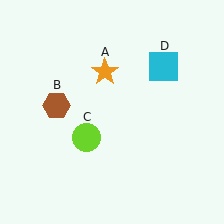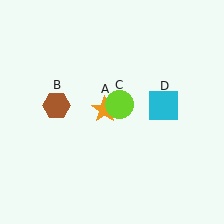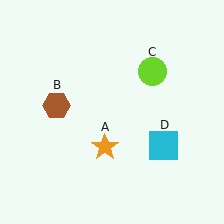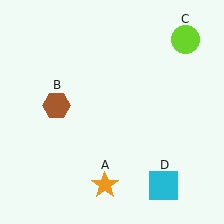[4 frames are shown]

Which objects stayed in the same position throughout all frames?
Brown hexagon (object B) remained stationary.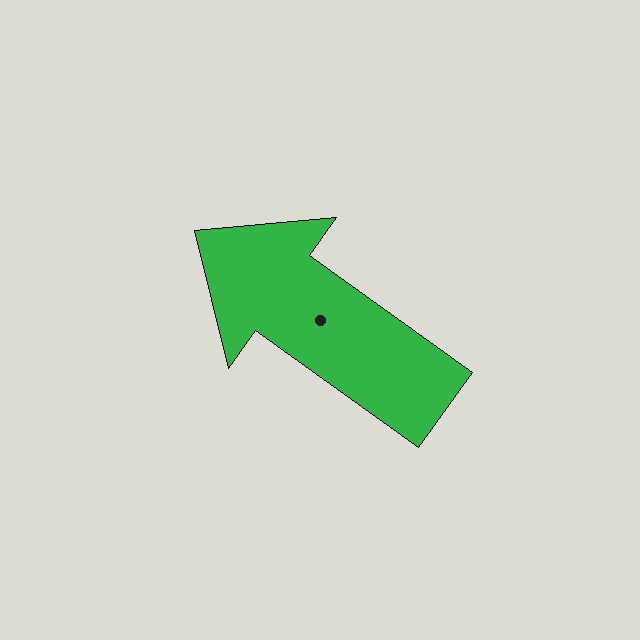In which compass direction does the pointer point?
Northwest.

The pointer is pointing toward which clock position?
Roughly 10 o'clock.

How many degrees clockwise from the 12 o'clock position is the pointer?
Approximately 306 degrees.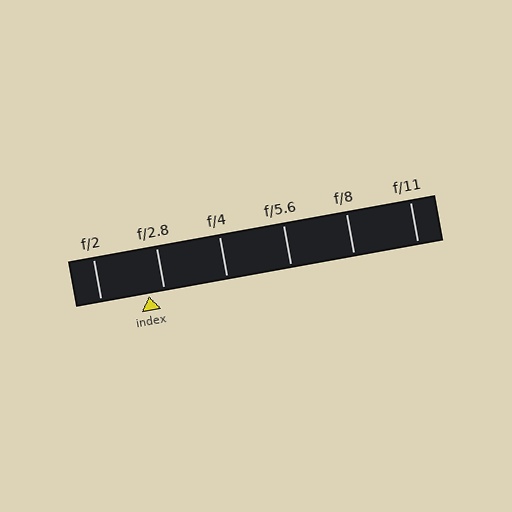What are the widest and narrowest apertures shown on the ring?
The widest aperture shown is f/2 and the narrowest is f/11.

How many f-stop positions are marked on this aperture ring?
There are 6 f-stop positions marked.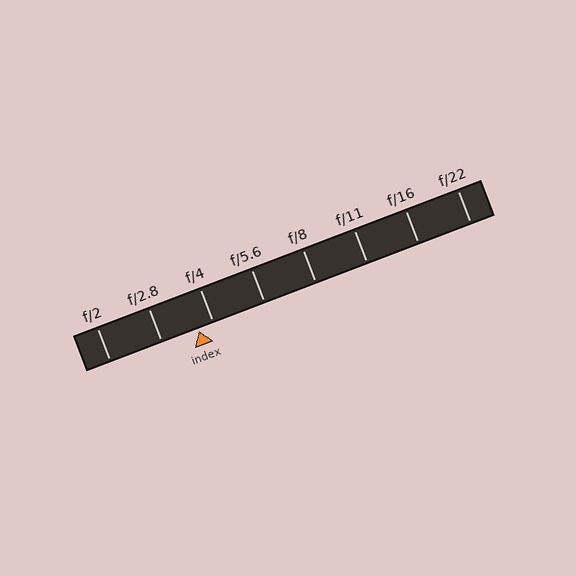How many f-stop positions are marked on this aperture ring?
There are 8 f-stop positions marked.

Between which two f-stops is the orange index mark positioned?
The index mark is between f/2.8 and f/4.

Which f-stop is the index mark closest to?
The index mark is closest to f/4.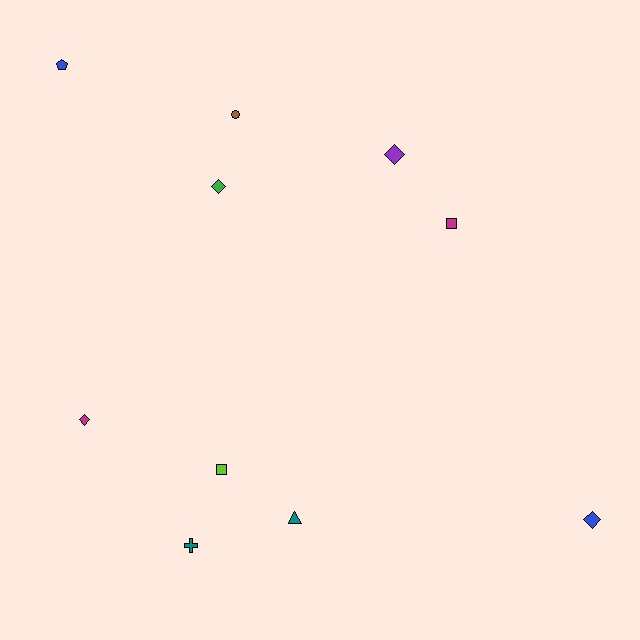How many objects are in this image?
There are 10 objects.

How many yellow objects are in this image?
There are no yellow objects.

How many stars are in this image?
There are no stars.